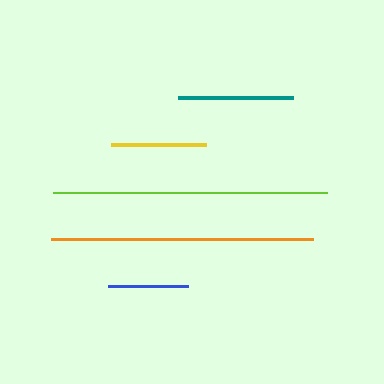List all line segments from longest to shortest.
From longest to shortest: lime, orange, teal, yellow, blue.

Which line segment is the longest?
The lime line is the longest at approximately 274 pixels.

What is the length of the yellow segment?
The yellow segment is approximately 95 pixels long.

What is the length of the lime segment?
The lime segment is approximately 274 pixels long.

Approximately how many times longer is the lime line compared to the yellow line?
The lime line is approximately 2.9 times the length of the yellow line.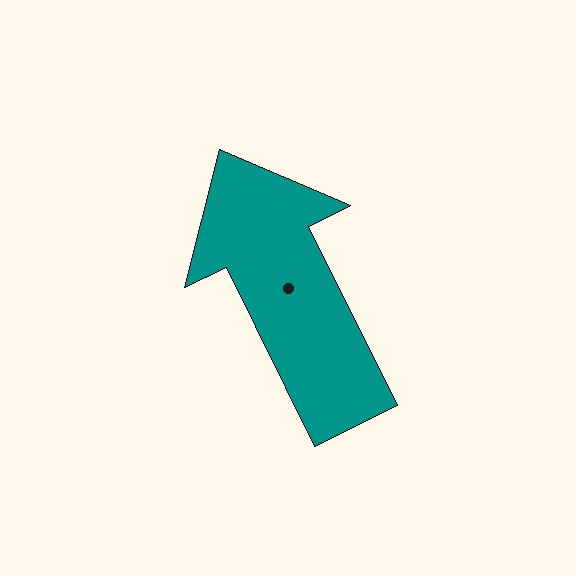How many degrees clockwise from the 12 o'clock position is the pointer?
Approximately 334 degrees.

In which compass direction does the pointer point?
Northwest.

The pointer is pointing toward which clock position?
Roughly 11 o'clock.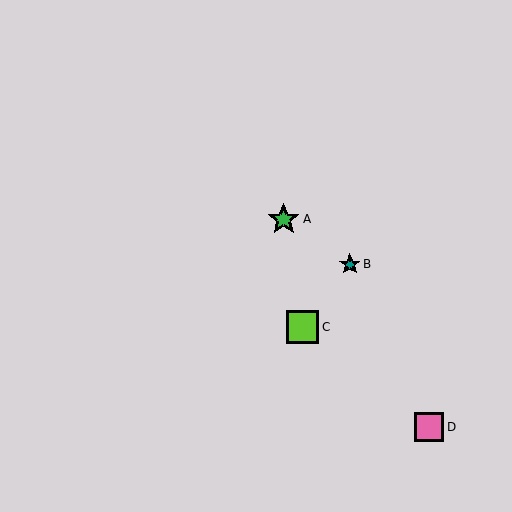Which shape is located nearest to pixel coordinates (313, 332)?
The lime square (labeled C) at (303, 327) is nearest to that location.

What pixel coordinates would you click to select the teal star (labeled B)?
Click at (350, 264) to select the teal star B.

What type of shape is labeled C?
Shape C is a lime square.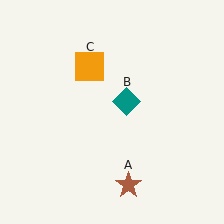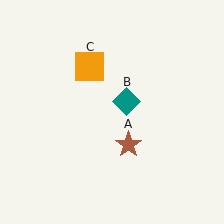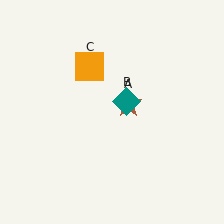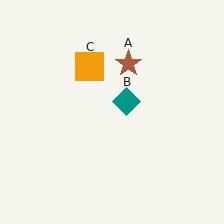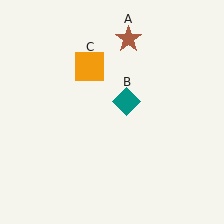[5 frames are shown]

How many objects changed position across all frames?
1 object changed position: brown star (object A).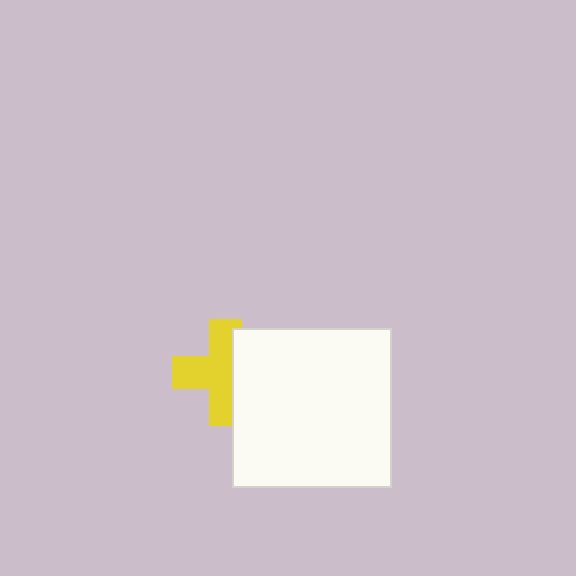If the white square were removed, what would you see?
You would see the complete yellow cross.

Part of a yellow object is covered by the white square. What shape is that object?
It is a cross.